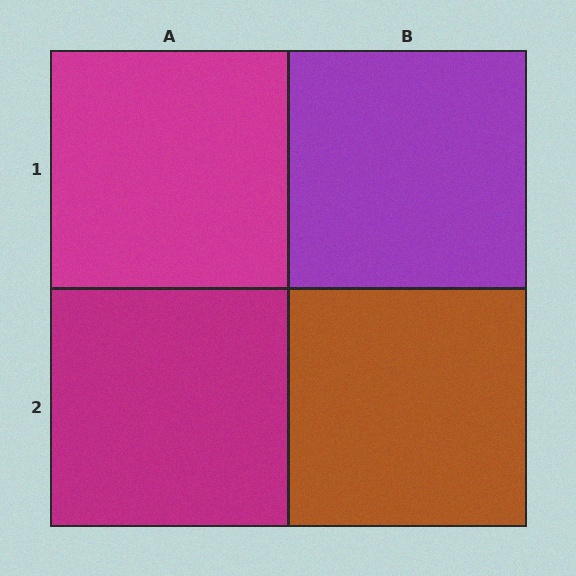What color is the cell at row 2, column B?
Brown.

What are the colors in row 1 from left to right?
Magenta, purple.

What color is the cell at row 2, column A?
Magenta.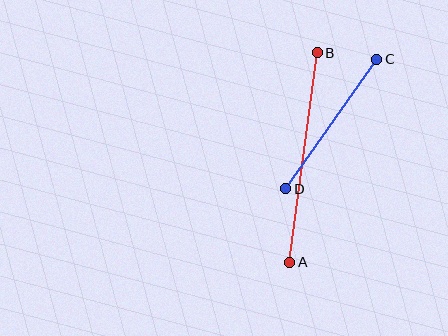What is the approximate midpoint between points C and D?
The midpoint is at approximately (331, 124) pixels.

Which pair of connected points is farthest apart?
Points A and B are farthest apart.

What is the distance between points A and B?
The distance is approximately 211 pixels.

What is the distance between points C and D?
The distance is approximately 158 pixels.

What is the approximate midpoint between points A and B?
The midpoint is at approximately (303, 158) pixels.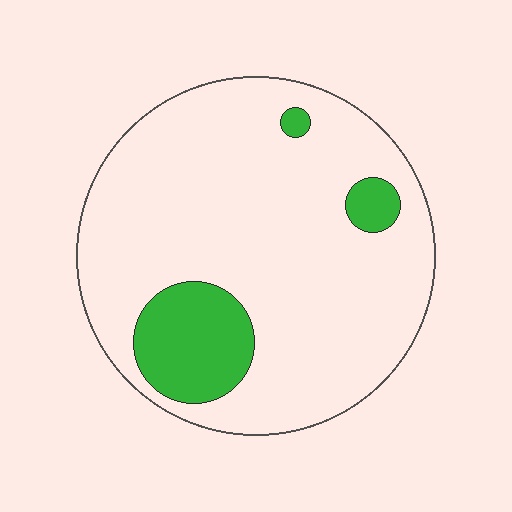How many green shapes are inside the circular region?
3.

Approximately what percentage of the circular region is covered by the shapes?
Approximately 15%.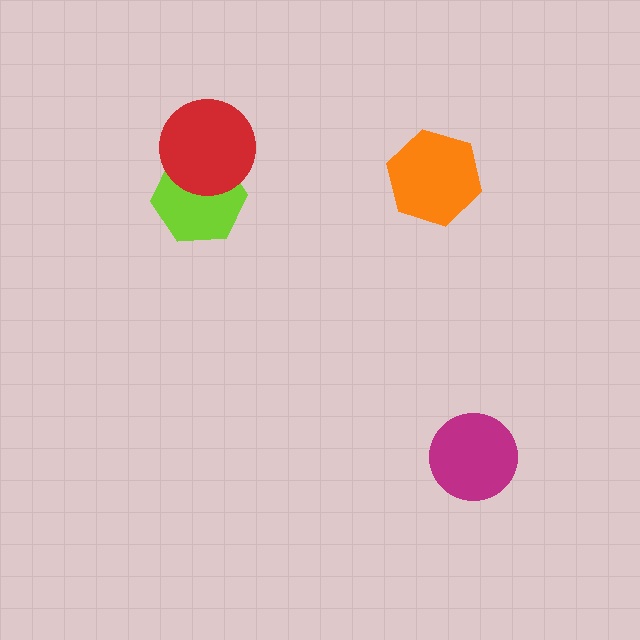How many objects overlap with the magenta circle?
0 objects overlap with the magenta circle.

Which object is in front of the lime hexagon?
The red circle is in front of the lime hexagon.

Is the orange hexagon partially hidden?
No, no other shape covers it.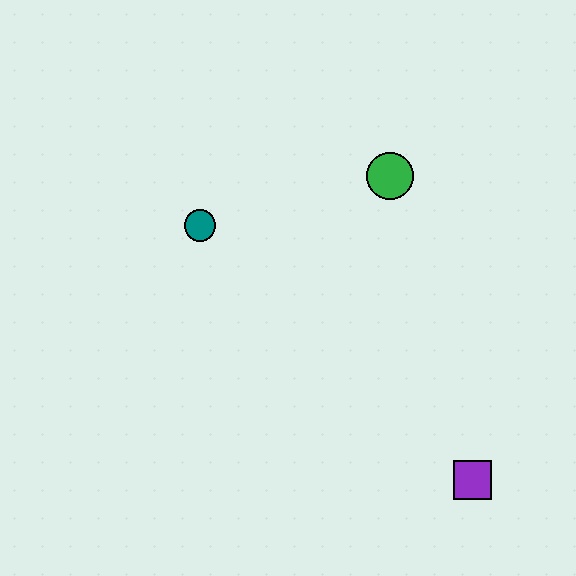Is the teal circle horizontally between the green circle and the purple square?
No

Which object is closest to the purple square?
The green circle is closest to the purple square.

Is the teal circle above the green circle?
No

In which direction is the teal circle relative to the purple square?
The teal circle is to the left of the purple square.